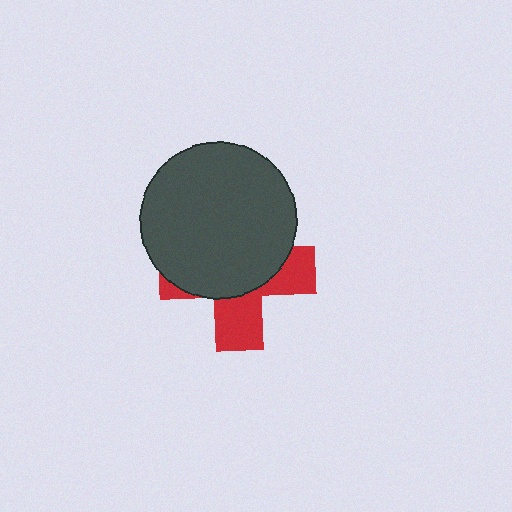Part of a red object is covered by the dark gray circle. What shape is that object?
It is a cross.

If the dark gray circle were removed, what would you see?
You would see the complete red cross.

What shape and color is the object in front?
The object in front is a dark gray circle.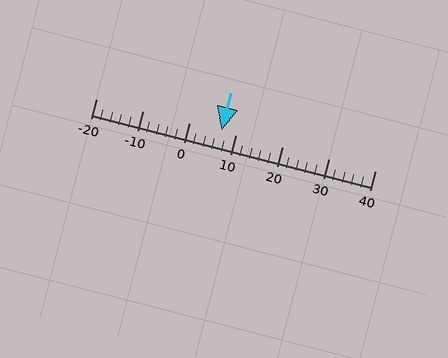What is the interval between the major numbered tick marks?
The major tick marks are spaced 10 units apart.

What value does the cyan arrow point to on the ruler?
The cyan arrow points to approximately 7.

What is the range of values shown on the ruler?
The ruler shows values from -20 to 40.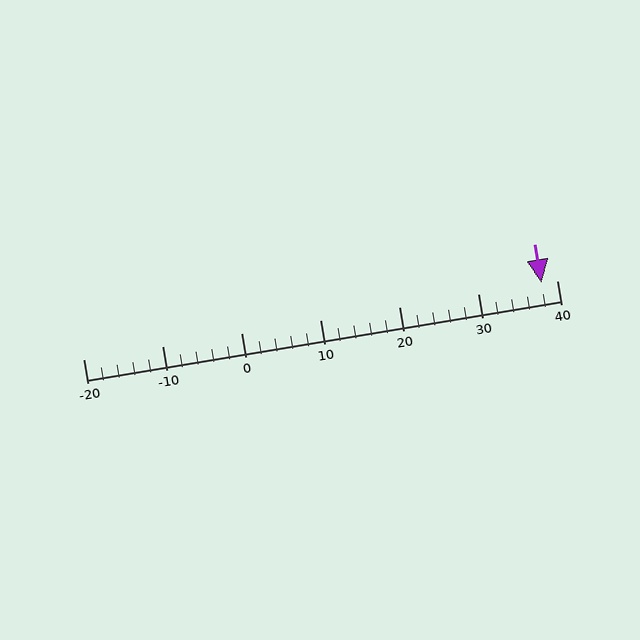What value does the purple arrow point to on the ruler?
The purple arrow points to approximately 38.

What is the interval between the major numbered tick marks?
The major tick marks are spaced 10 units apart.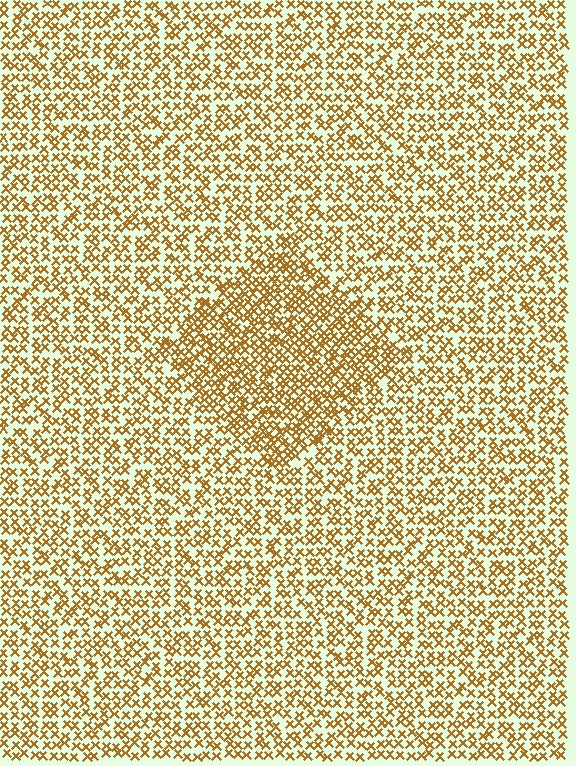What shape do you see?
I see a diamond.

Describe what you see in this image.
The image contains small brown elements arranged at two different densities. A diamond-shaped region is visible where the elements are more densely packed than the surrounding area.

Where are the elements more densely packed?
The elements are more densely packed inside the diamond boundary.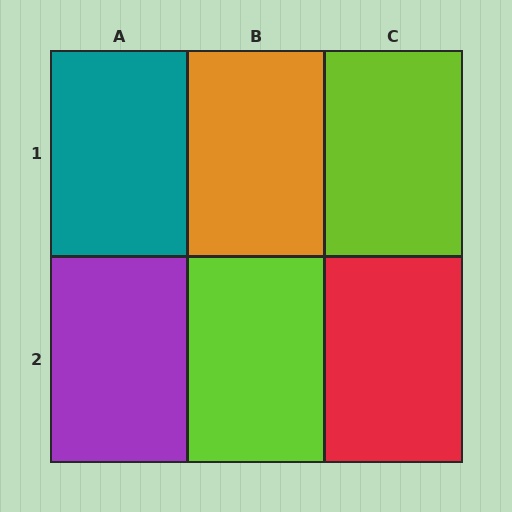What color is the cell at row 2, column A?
Purple.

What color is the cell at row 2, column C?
Red.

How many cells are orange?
1 cell is orange.